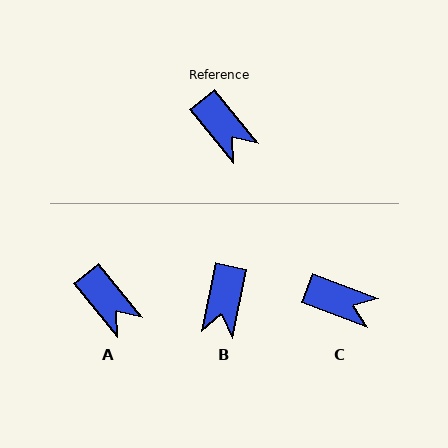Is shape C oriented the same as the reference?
No, it is off by about 30 degrees.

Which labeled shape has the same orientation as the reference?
A.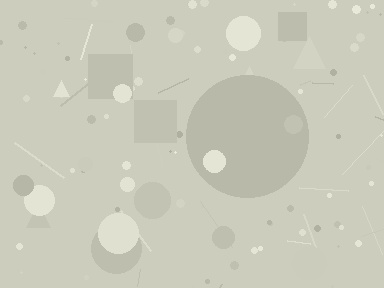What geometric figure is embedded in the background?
A circle is embedded in the background.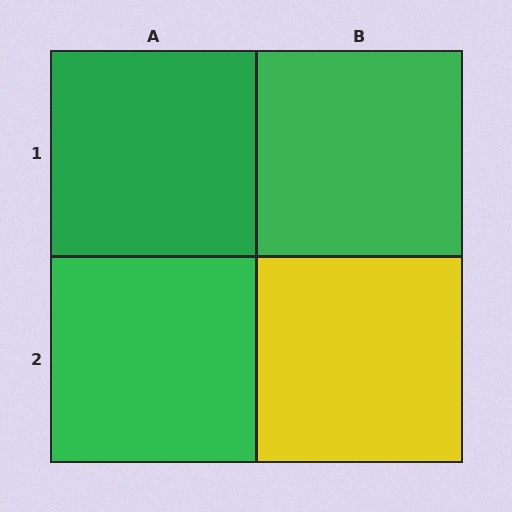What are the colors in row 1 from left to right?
Green, green.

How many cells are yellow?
1 cell is yellow.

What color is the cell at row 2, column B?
Yellow.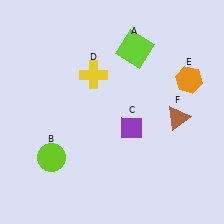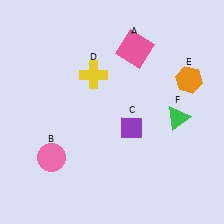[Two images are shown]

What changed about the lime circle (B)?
In Image 1, B is lime. In Image 2, it changed to pink.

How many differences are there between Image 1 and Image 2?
There are 3 differences between the two images.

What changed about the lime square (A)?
In Image 1, A is lime. In Image 2, it changed to pink.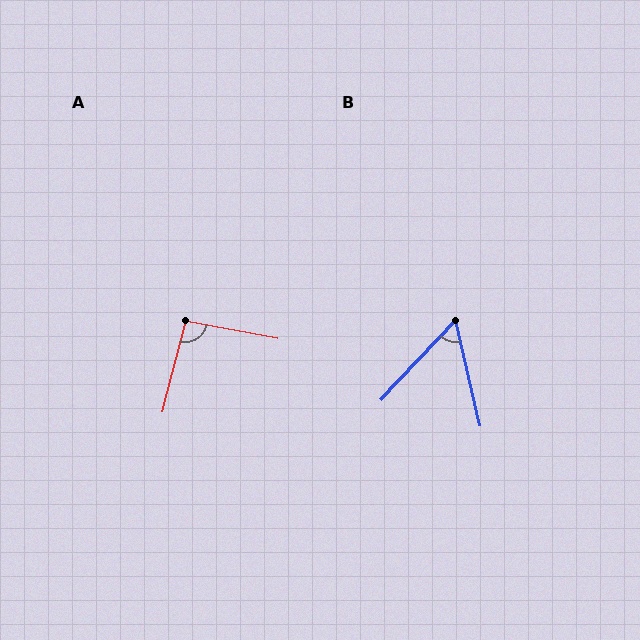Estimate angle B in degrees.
Approximately 56 degrees.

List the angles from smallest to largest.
B (56°), A (94°).